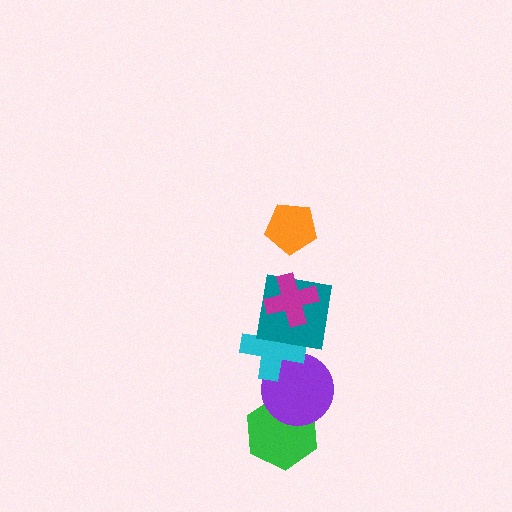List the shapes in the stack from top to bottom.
From top to bottom: the orange pentagon, the magenta cross, the teal square, the cyan cross, the purple circle, the green hexagon.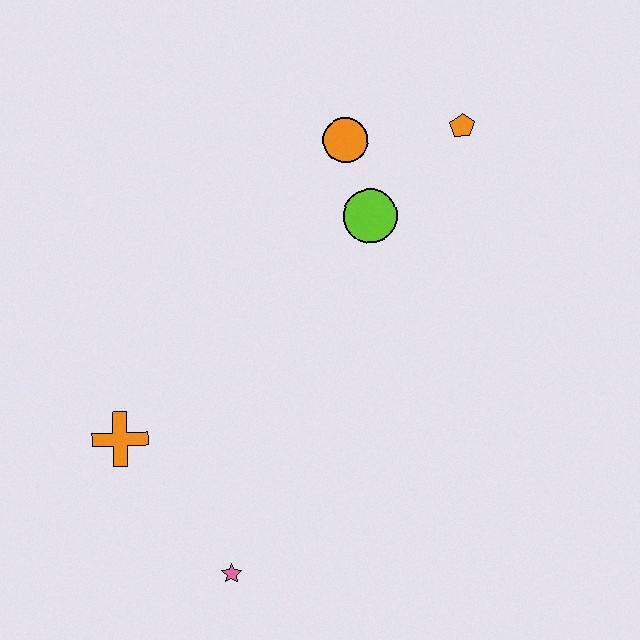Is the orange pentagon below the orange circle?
No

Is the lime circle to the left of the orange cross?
No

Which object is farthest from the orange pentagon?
The pink star is farthest from the orange pentagon.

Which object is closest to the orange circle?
The lime circle is closest to the orange circle.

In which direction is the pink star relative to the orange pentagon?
The pink star is below the orange pentagon.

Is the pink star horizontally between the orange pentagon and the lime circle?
No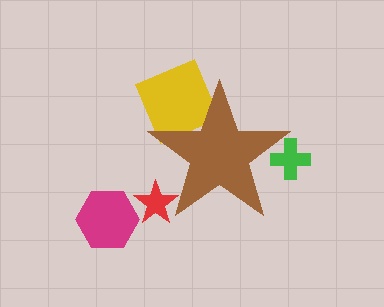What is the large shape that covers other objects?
A brown star.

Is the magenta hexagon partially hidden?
No, the magenta hexagon is fully visible.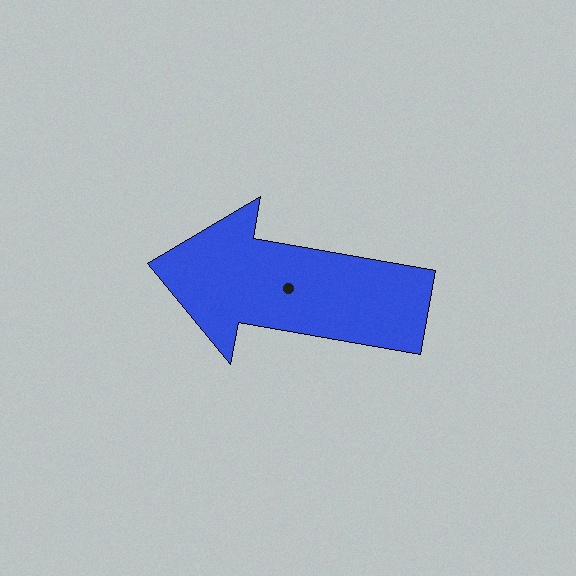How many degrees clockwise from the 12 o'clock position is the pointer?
Approximately 280 degrees.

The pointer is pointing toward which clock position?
Roughly 9 o'clock.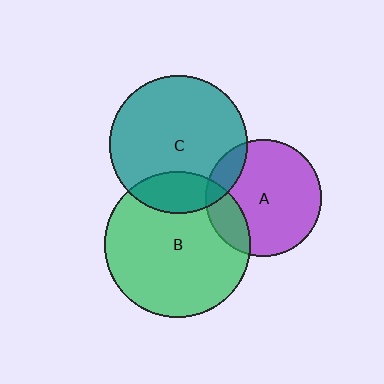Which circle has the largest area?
Circle B (green).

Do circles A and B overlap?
Yes.